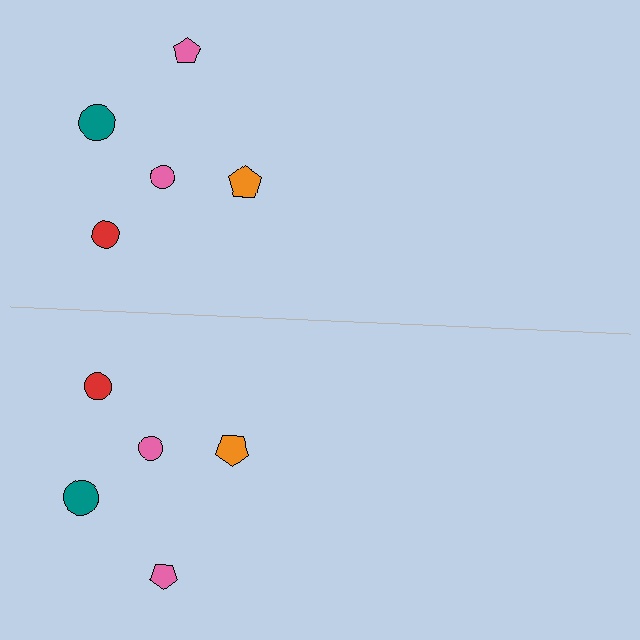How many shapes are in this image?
There are 10 shapes in this image.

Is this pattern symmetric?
Yes, this pattern has bilateral (reflection) symmetry.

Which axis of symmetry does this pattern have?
The pattern has a horizontal axis of symmetry running through the center of the image.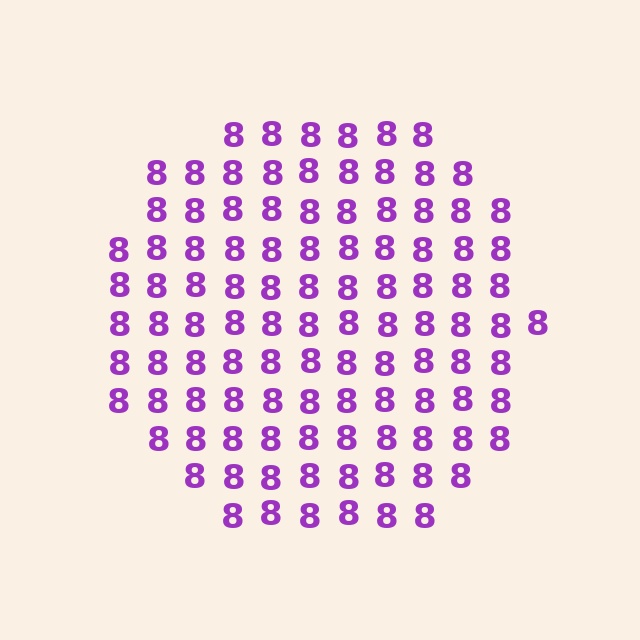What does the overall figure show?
The overall figure shows a circle.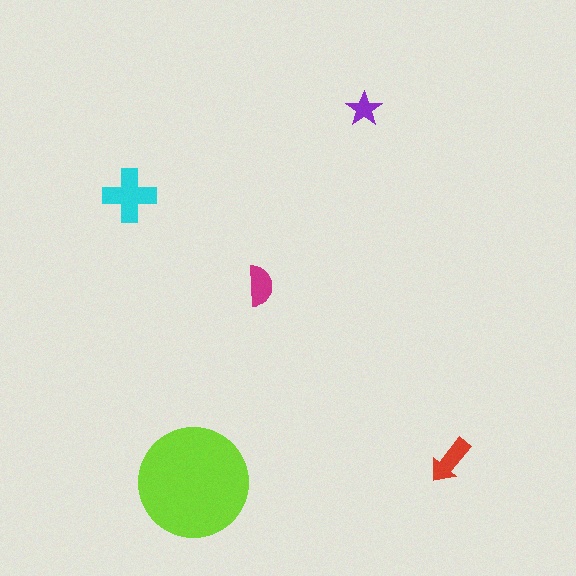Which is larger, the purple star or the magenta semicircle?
The magenta semicircle.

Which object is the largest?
The lime circle.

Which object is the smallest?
The purple star.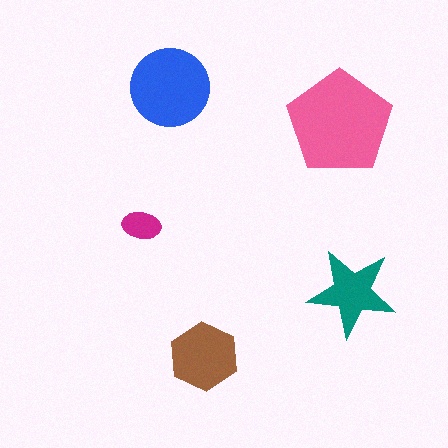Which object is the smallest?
The magenta ellipse.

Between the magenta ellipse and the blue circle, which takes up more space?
The blue circle.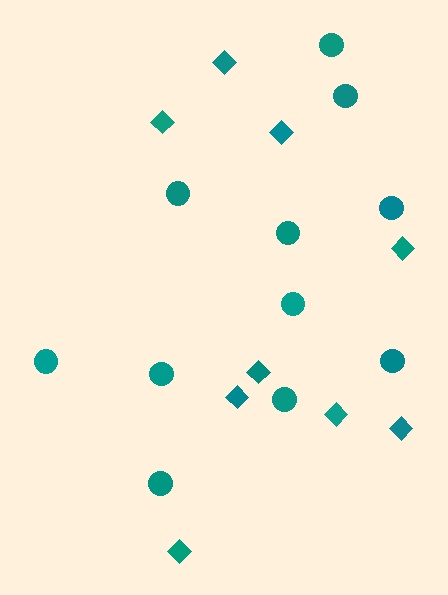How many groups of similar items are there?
There are 2 groups: one group of circles (11) and one group of diamonds (9).